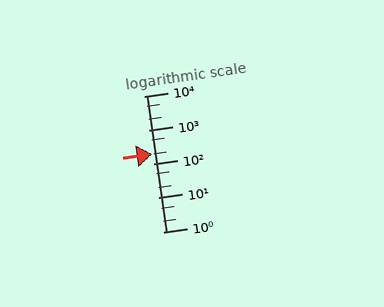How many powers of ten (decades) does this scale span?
The scale spans 4 decades, from 1 to 10000.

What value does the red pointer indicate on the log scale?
The pointer indicates approximately 190.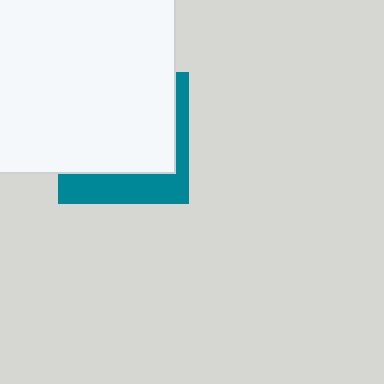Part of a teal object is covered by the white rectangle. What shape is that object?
It is a square.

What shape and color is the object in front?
The object in front is a white rectangle.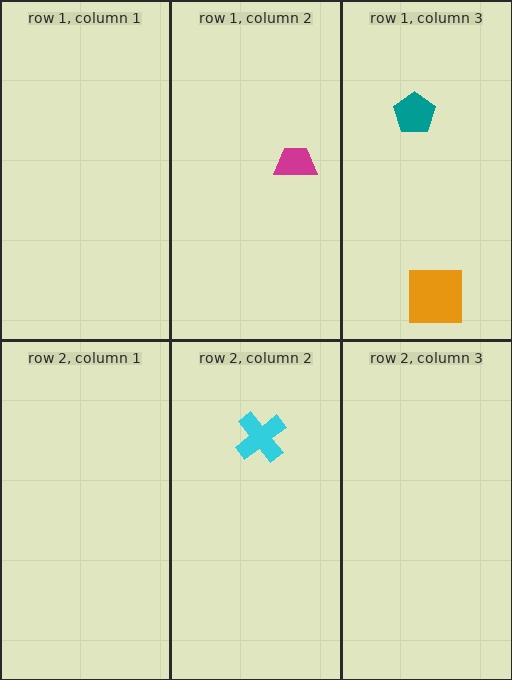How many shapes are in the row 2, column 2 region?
1.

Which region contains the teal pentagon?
The row 1, column 3 region.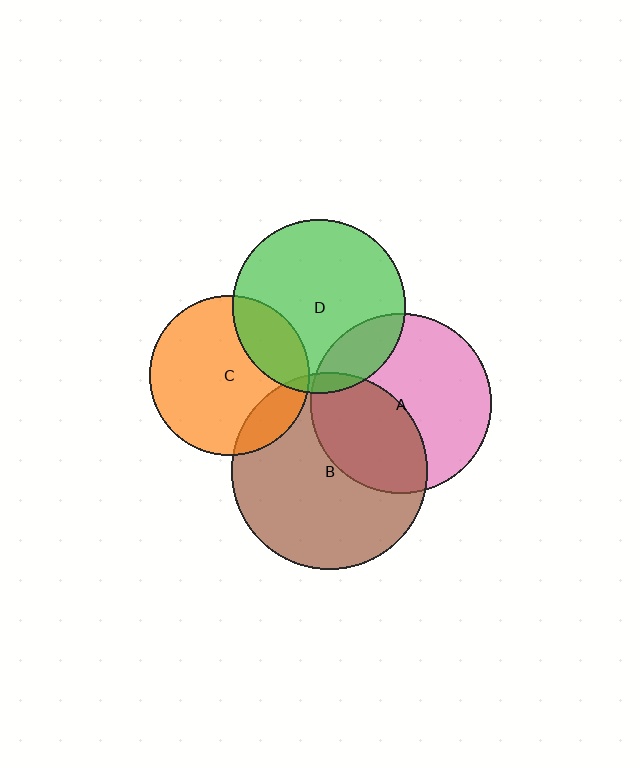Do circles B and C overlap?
Yes.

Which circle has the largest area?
Circle B (brown).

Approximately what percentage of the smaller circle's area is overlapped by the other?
Approximately 15%.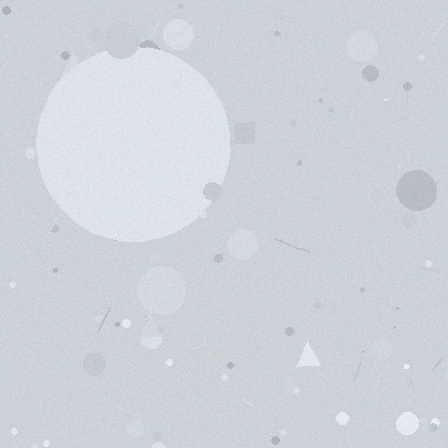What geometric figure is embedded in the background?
A circle is embedded in the background.